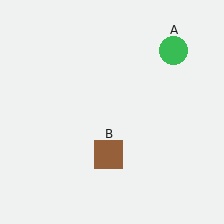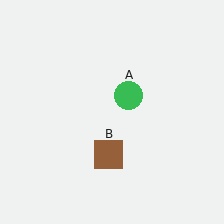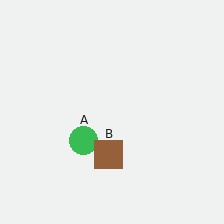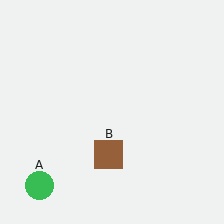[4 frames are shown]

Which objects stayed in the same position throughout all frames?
Brown square (object B) remained stationary.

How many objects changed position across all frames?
1 object changed position: green circle (object A).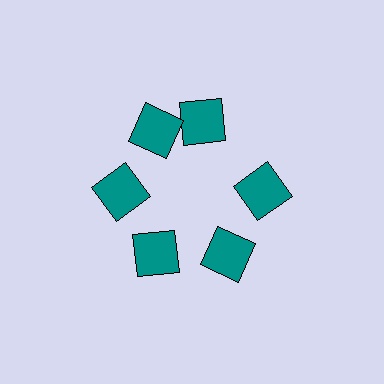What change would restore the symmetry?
The symmetry would be restored by rotating it back into even spacing with its neighbors so that all 6 squares sit at equal angles and equal distance from the center.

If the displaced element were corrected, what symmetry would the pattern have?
It would have 6-fold rotational symmetry — the pattern would map onto itself every 60 degrees.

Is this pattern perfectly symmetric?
No. The 6 teal squares are arranged in a ring, but one element near the 1 o'clock position is rotated out of alignment along the ring, breaking the 6-fold rotational symmetry.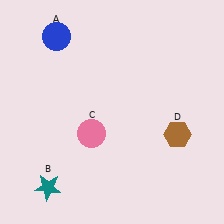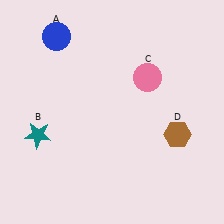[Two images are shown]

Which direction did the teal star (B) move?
The teal star (B) moved up.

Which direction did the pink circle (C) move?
The pink circle (C) moved up.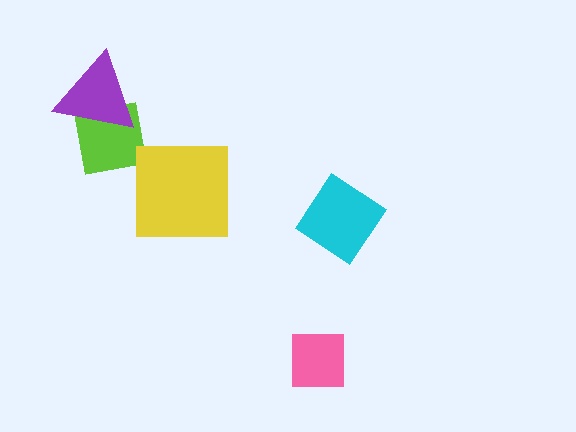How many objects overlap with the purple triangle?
1 object overlaps with the purple triangle.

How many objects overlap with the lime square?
1 object overlaps with the lime square.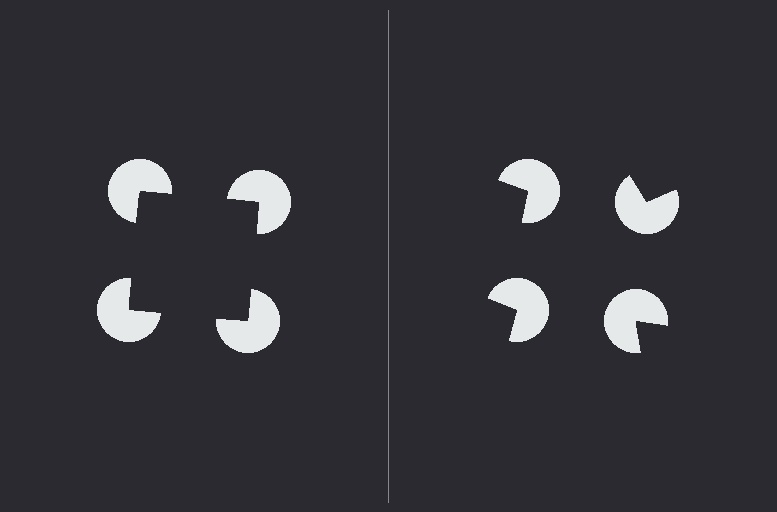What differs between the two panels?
The pac-man discs are positioned identically on both sides; only the wedge orientations differ. On the left they align to a square; on the right they are misaligned.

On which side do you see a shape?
An illusory square appears on the left side. On the right side the wedge cuts are rotated, so no coherent shape forms.